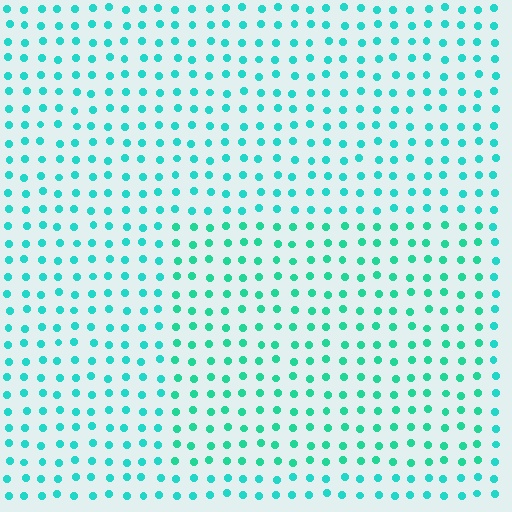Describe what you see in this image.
The image is filled with small cyan elements in a uniform arrangement. A rectangle-shaped region is visible where the elements are tinted to a slightly different hue, forming a subtle color boundary.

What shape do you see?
I see a rectangle.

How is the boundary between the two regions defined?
The boundary is defined purely by a slight shift in hue (about 17 degrees). Spacing, size, and orientation are identical on both sides.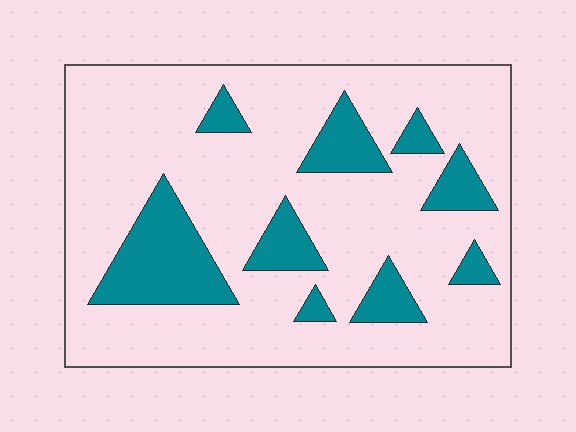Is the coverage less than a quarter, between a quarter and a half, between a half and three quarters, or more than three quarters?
Less than a quarter.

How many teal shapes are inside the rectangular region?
9.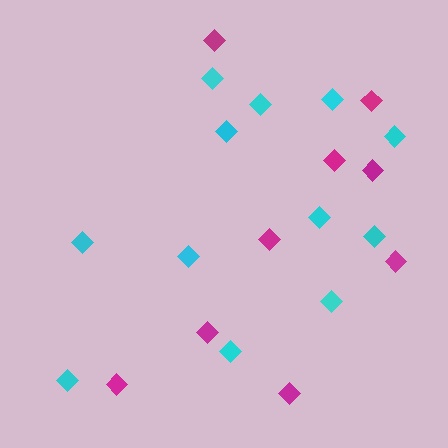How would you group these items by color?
There are 2 groups: one group of magenta diamonds (9) and one group of cyan diamonds (12).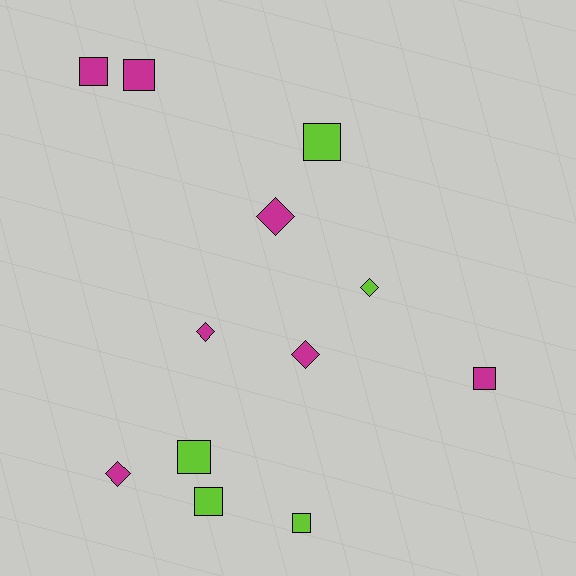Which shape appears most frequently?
Square, with 7 objects.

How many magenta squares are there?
There are 3 magenta squares.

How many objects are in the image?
There are 12 objects.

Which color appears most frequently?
Magenta, with 7 objects.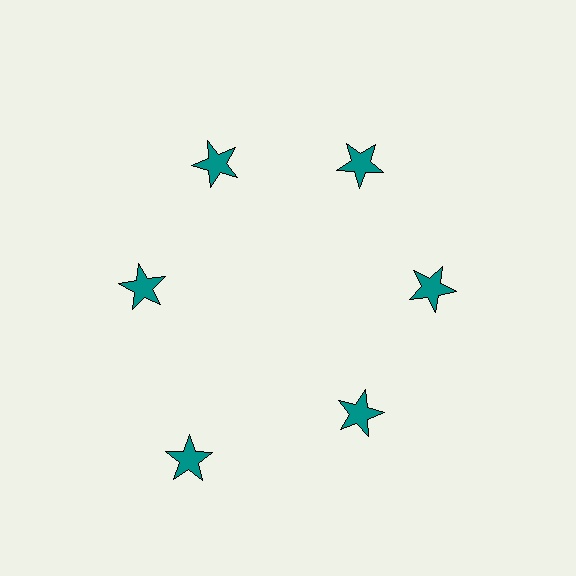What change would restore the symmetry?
The symmetry would be restored by moving it inward, back onto the ring so that all 6 stars sit at equal angles and equal distance from the center.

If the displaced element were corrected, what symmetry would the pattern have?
It would have 6-fold rotational symmetry — the pattern would map onto itself every 60 degrees.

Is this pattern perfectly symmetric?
No. The 6 teal stars are arranged in a ring, but one element near the 7 o'clock position is pushed outward from the center, breaking the 6-fold rotational symmetry.